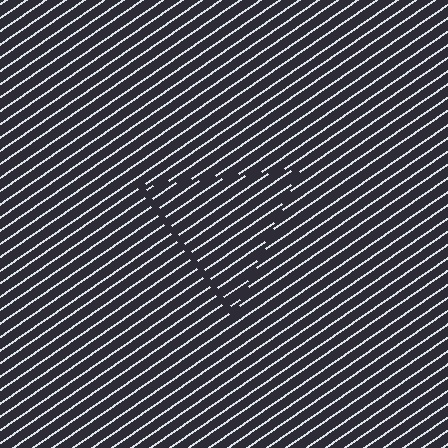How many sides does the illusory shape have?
3 sides — the line-ends trace a triangle.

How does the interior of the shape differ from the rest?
The interior of the shape contains the same grating, shifted by half a period — the contour is defined by the phase discontinuity where line-ends from the inner and outer gratings abut.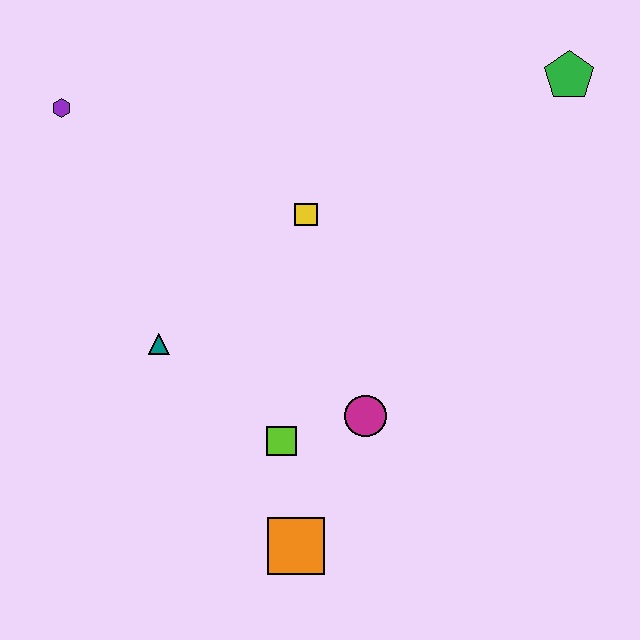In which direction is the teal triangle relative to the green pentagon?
The teal triangle is to the left of the green pentagon.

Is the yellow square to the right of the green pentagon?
No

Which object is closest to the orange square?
The lime square is closest to the orange square.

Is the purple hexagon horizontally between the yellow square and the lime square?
No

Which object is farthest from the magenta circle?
The purple hexagon is farthest from the magenta circle.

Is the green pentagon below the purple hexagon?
No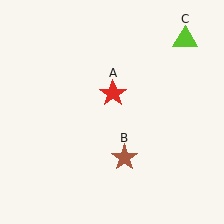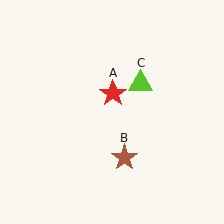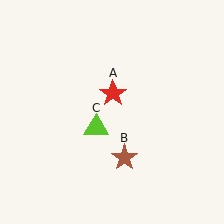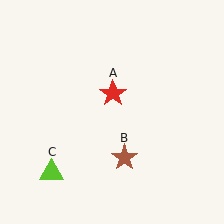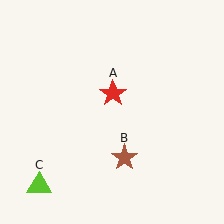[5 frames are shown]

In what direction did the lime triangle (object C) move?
The lime triangle (object C) moved down and to the left.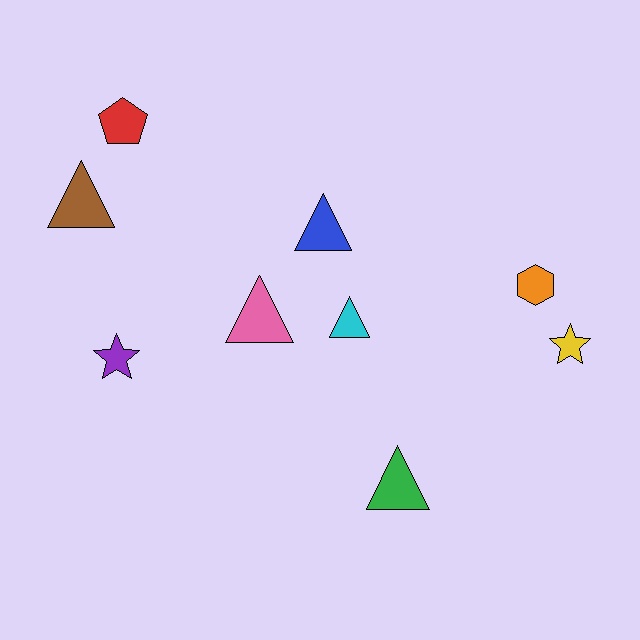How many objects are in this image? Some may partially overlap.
There are 9 objects.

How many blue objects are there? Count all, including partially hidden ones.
There is 1 blue object.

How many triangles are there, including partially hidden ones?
There are 5 triangles.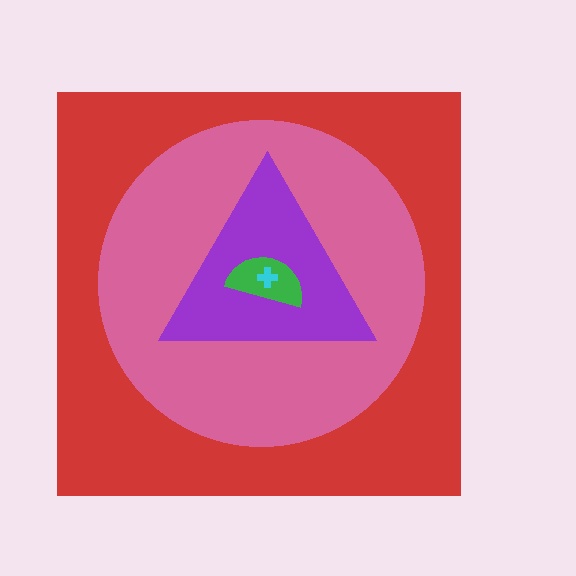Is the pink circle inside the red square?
Yes.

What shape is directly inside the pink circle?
The purple triangle.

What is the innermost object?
The cyan cross.